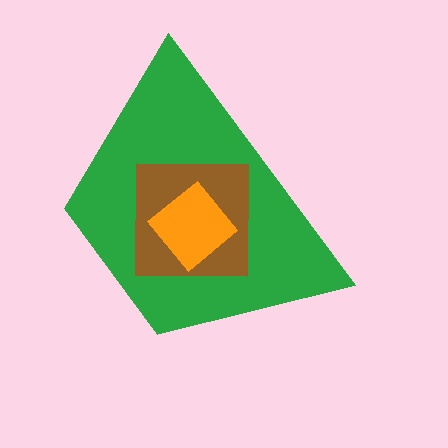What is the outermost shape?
The green trapezoid.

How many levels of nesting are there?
3.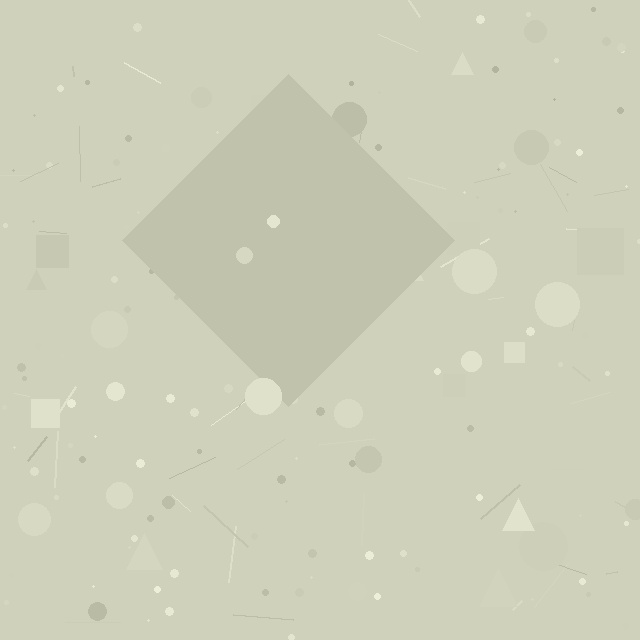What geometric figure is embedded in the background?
A diamond is embedded in the background.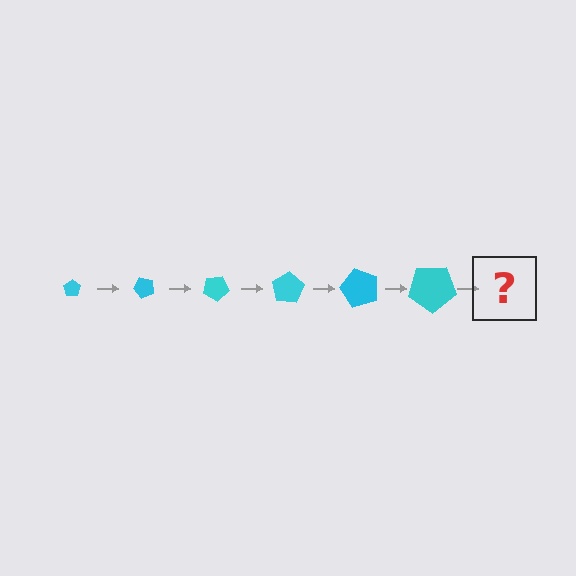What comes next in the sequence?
The next element should be a pentagon, larger than the previous one and rotated 300 degrees from the start.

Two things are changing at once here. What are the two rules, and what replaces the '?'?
The two rules are that the pentagon grows larger each step and it rotates 50 degrees each step. The '?' should be a pentagon, larger than the previous one and rotated 300 degrees from the start.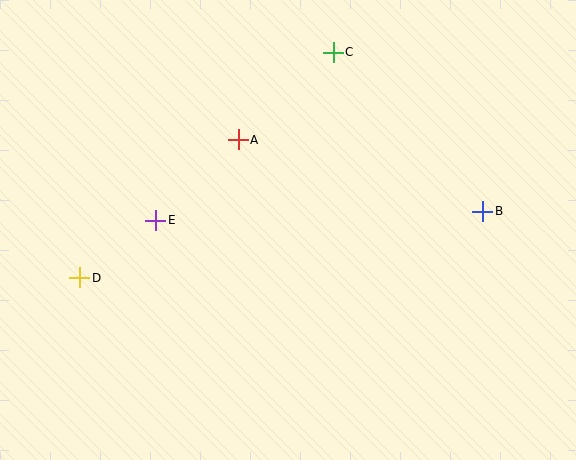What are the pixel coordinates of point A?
Point A is at (238, 140).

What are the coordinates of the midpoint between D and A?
The midpoint between D and A is at (159, 209).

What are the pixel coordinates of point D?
Point D is at (80, 278).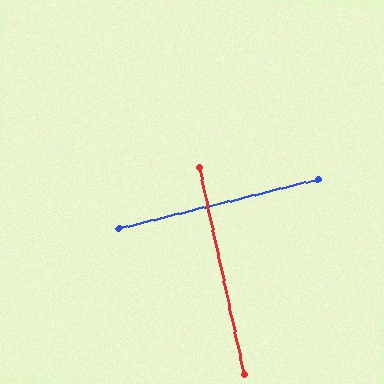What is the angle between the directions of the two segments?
Approximately 88 degrees.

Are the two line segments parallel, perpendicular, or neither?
Perpendicular — they meet at approximately 88°.